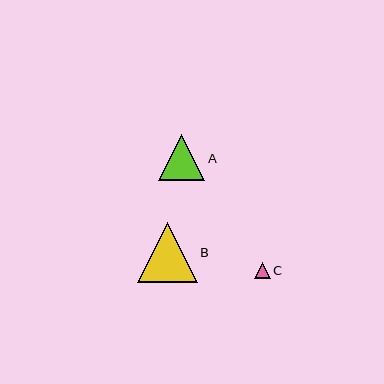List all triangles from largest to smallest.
From largest to smallest: B, A, C.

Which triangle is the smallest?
Triangle C is the smallest with a size of approximately 16 pixels.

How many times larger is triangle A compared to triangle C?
Triangle A is approximately 2.9 times the size of triangle C.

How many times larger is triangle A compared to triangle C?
Triangle A is approximately 2.9 times the size of triangle C.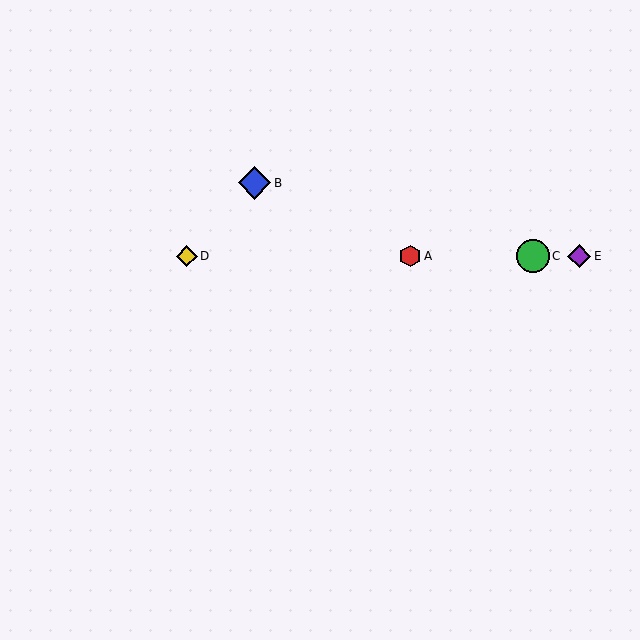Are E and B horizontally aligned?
No, E is at y≈256 and B is at y≈183.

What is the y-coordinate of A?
Object A is at y≈256.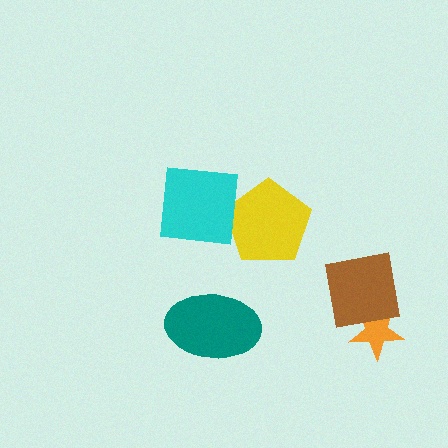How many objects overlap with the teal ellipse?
0 objects overlap with the teal ellipse.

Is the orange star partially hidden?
Yes, it is partially covered by another shape.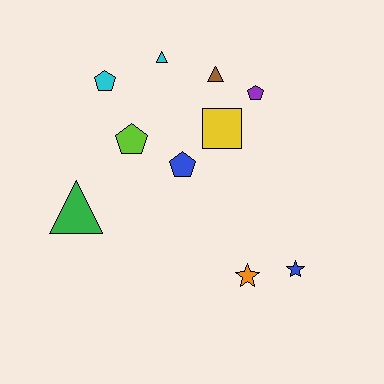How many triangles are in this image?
There are 3 triangles.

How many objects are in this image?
There are 10 objects.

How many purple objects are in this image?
There is 1 purple object.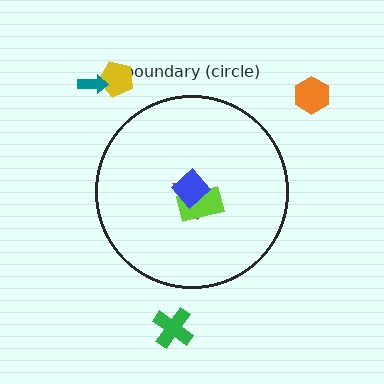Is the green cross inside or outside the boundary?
Outside.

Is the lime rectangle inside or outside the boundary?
Inside.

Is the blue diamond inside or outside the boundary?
Inside.